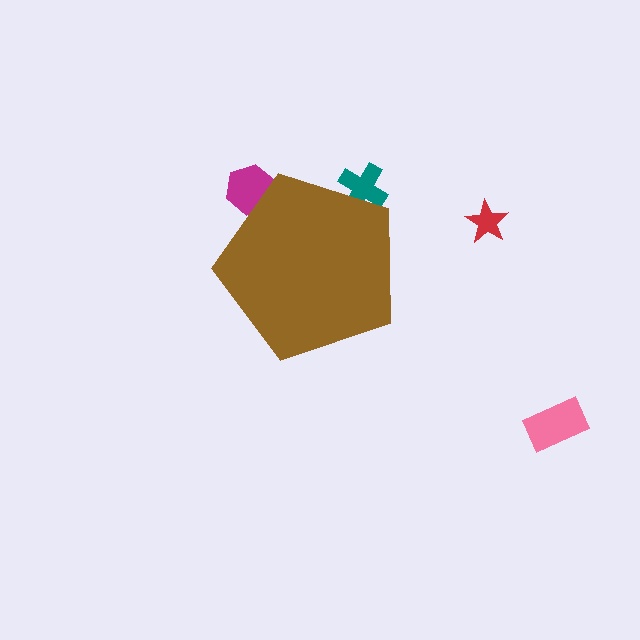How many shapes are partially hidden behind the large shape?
2 shapes are partially hidden.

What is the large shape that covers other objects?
A brown pentagon.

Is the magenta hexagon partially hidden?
Yes, the magenta hexagon is partially hidden behind the brown pentagon.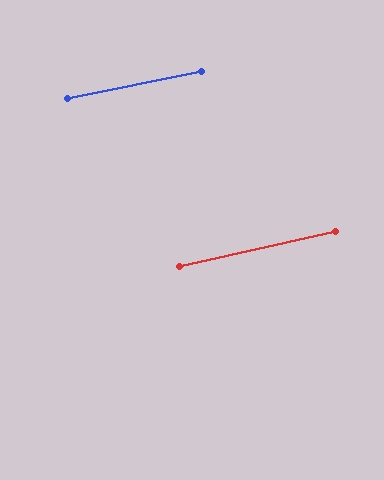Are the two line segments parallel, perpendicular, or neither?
Parallel — their directions differ by only 1.2°.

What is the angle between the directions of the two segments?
Approximately 1 degree.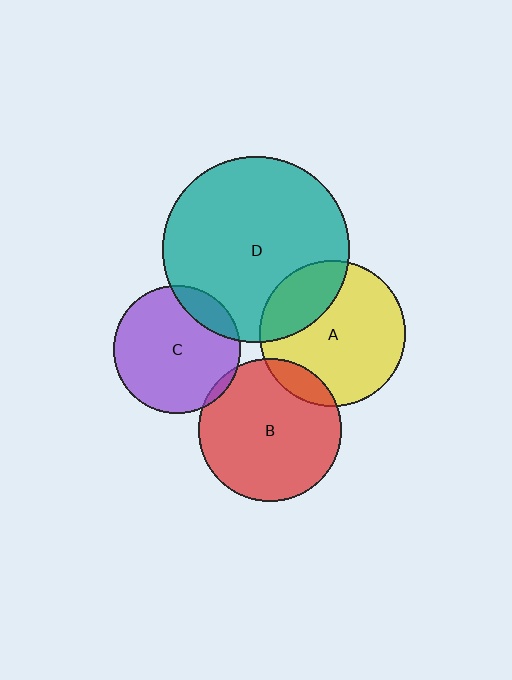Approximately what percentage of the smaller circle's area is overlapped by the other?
Approximately 25%.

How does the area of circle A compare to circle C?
Approximately 1.3 times.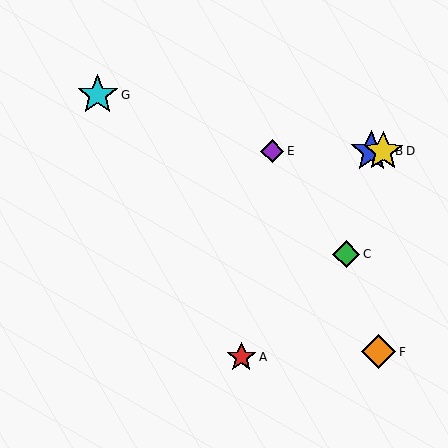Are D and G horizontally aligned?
No, D is at y≈151 and G is at y≈95.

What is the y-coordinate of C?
Object C is at y≈254.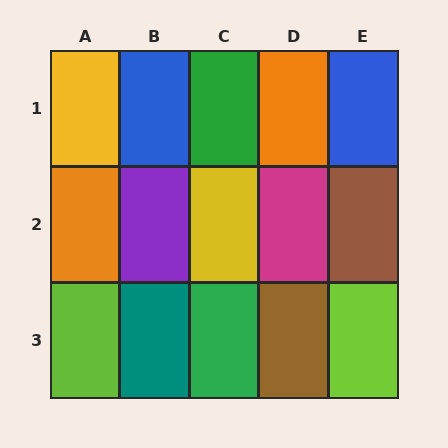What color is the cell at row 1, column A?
Yellow.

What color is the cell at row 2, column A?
Orange.